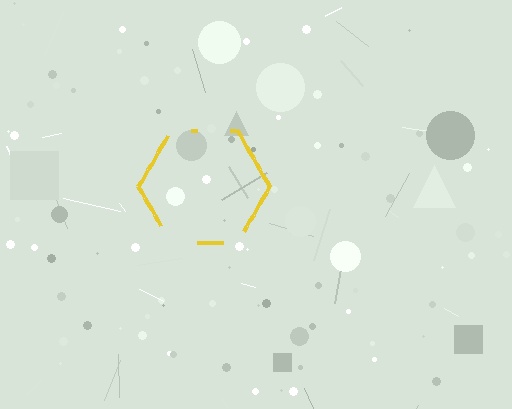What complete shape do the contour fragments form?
The contour fragments form a hexagon.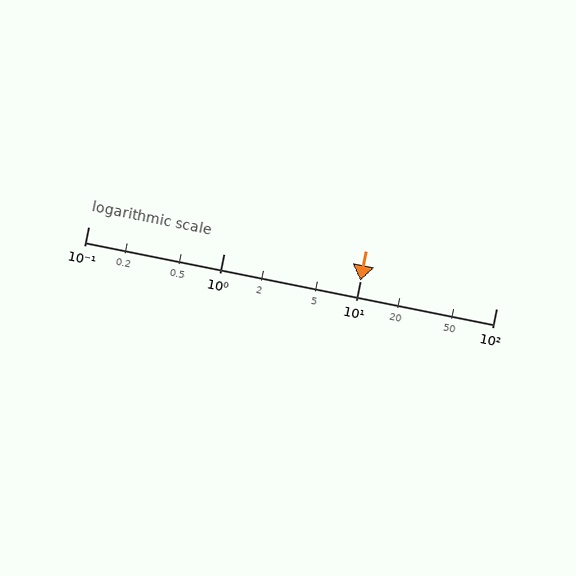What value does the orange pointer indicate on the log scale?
The pointer indicates approximately 10.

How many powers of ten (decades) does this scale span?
The scale spans 3 decades, from 0.1 to 100.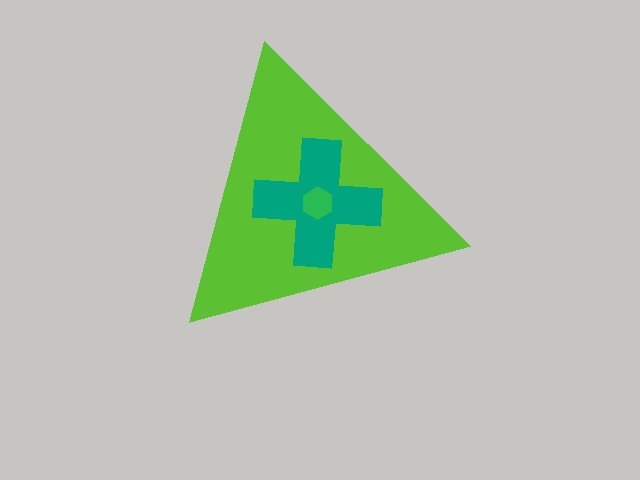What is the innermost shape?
The green hexagon.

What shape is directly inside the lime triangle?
The teal cross.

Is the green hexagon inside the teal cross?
Yes.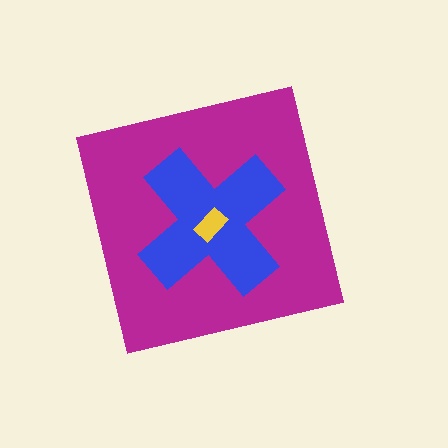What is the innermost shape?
The yellow rectangle.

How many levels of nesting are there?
3.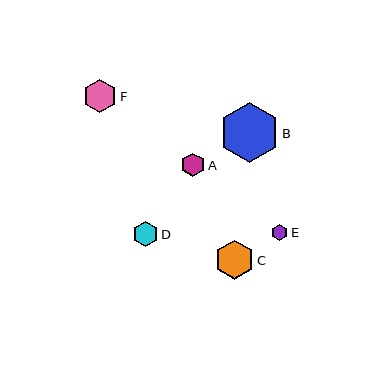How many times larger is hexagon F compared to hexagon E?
Hexagon F is approximately 2.0 times the size of hexagon E.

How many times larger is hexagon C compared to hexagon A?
Hexagon C is approximately 1.6 times the size of hexagon A.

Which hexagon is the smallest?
Hexagon E is the smallest with a size of approximately 17 pixels.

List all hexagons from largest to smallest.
From largest to smallest: B, C, F, D, A, E.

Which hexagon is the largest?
Hexagon B is the largest with a size of approximately 59 pixels.